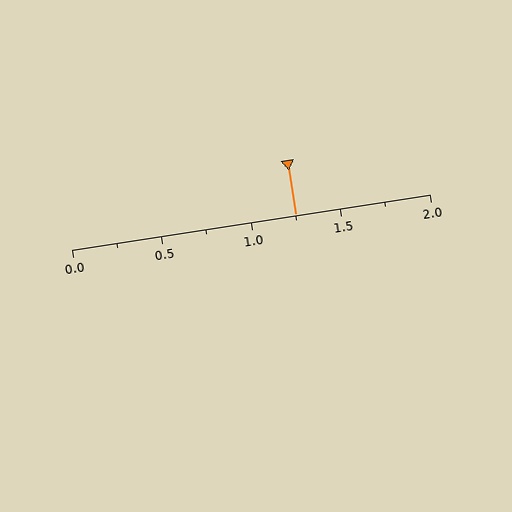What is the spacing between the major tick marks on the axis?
The major ticks are spaced 0.5 apart.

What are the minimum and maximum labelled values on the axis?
The axis runs from 0.0 to 2.0.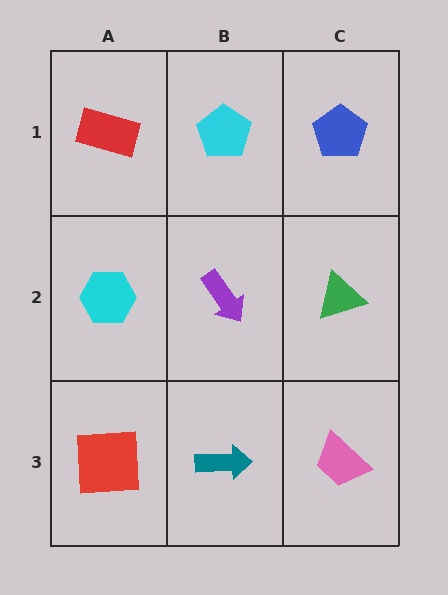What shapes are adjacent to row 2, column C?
A blue pentagon (row 1, column C), a pink trapezoid (row 3, column C), a purple arrow (row 2, column B).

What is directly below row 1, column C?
A green triangle.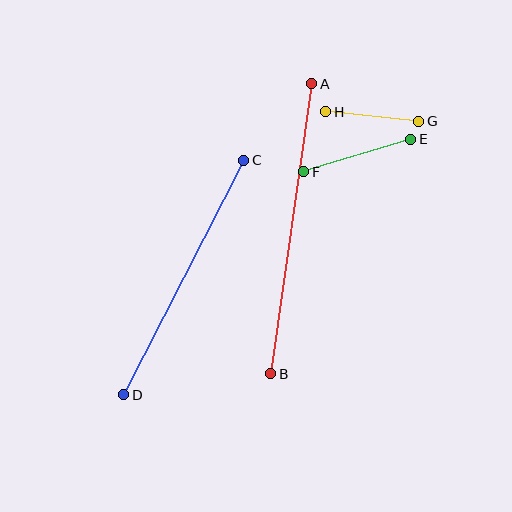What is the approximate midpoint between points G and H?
The midpoint is at approximately (372, 117) pixels.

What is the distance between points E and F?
The distance is approximately 112 pixels.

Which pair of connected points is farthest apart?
Points A and B are farthest apart.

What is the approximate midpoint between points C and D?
The midpoint is at approximately (184, 278) pixels.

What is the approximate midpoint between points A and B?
The midpoint is at approximately (291, 229) pixels.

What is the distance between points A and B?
The distance is approximately 293 pixels.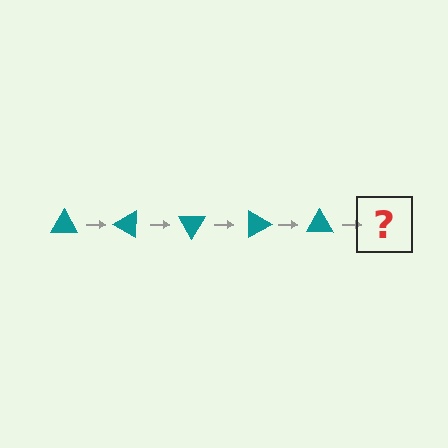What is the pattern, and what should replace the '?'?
The pattern is that the triangle rotates 30 degrees each step. The '?' should be a teal triangle rotated 150 degrees.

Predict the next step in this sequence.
The next step is a teal triangle rotated 150 degrees.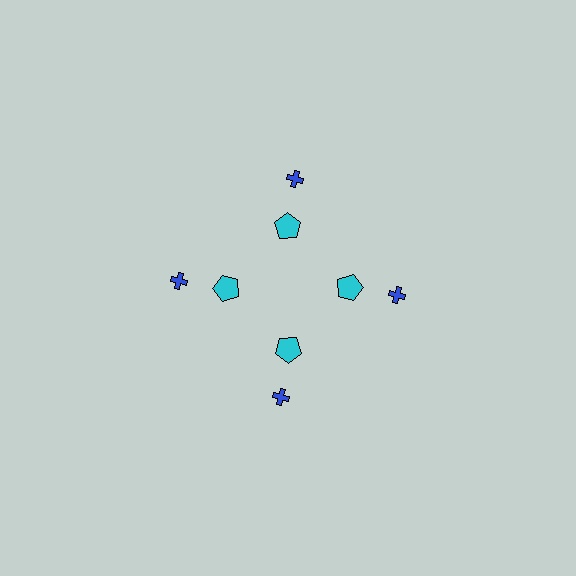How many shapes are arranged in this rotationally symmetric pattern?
There are 8 shapes, arranged in 4 groups of 2.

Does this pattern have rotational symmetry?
Yes, this pattern has 4-fold rotational symmetry. It looks the same after rotating 90 degrees around the center.